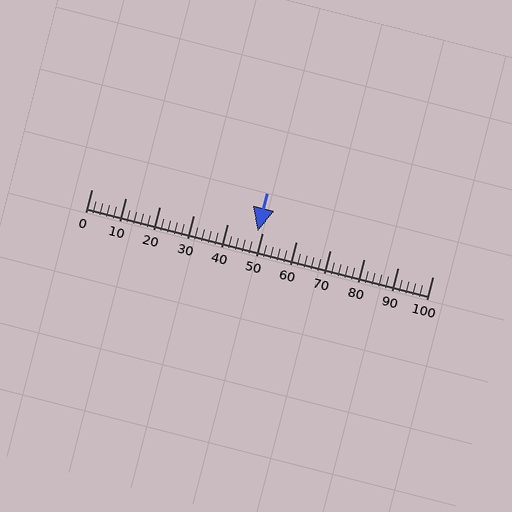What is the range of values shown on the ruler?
The ruler shows values from 0 to 100.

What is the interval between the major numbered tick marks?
The major tick marks are spaced 10 units apart.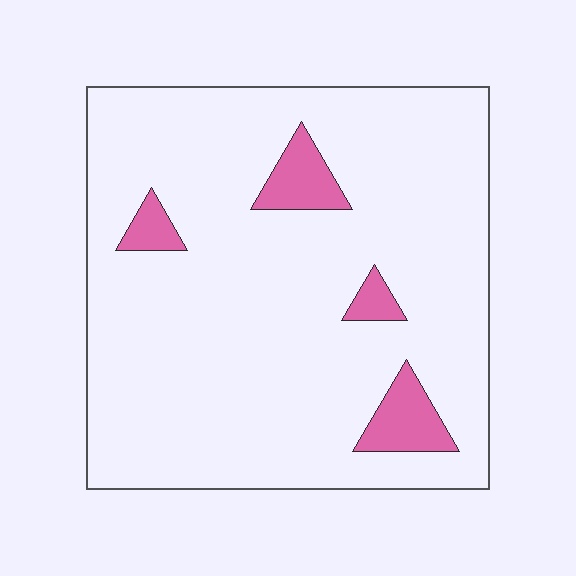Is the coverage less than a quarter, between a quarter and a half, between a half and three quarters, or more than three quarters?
Less than a quarter.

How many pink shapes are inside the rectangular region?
4.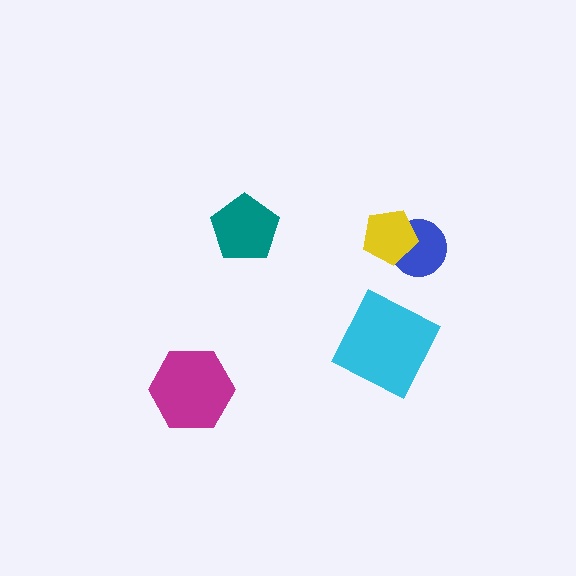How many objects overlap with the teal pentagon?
0 objects overlap with the teal pentagon.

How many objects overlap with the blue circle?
1 object overlaps with the blue circle.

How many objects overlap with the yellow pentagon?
1 object overlaps with the yellow pentagon.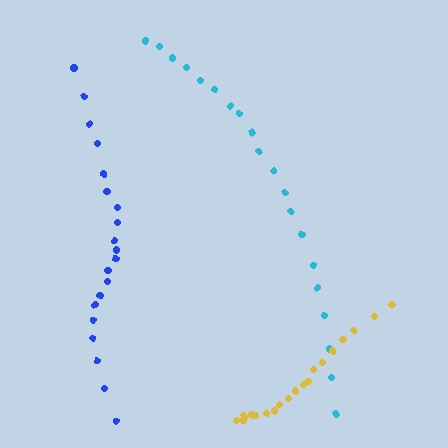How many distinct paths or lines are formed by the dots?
There are 3 distinct paths.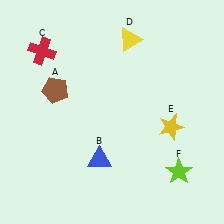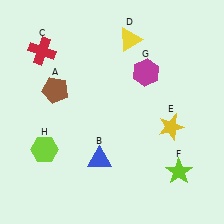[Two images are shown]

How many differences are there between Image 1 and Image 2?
There are 2 differences between the two images.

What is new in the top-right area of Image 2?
A magenta hexagon (G) was added in the top-right area of Image 2.